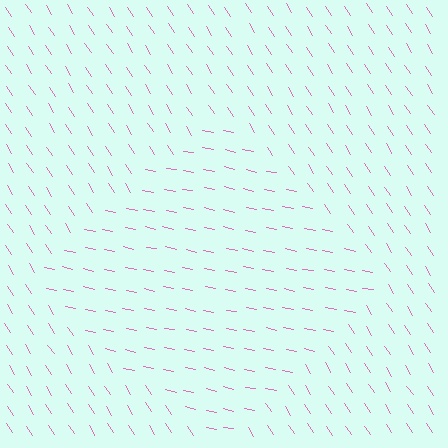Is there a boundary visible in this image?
Yes, there is a texture boundary formed by a change in line orientation.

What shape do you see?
I see a diamond.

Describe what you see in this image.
The image is filled with small pink line segments. A diamond region in the image has lines oriented differently from the surrounding lines, creating a visible texture boundary.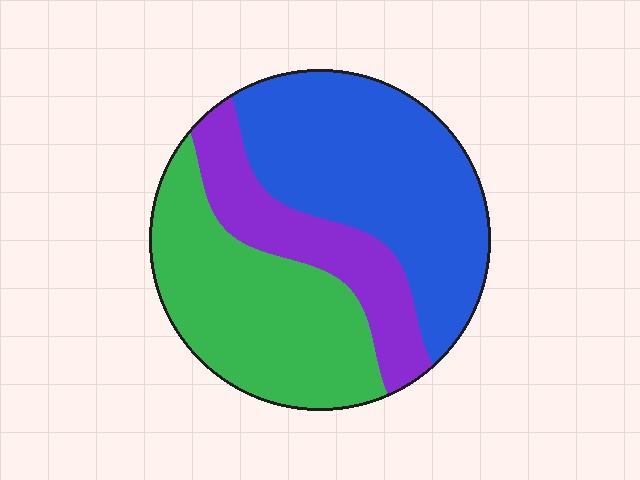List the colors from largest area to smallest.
From largest to smallest: blue, green, purple.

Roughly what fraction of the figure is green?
Green covers 36% of the figure.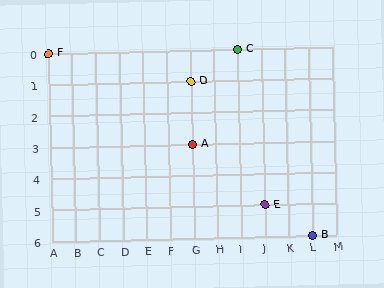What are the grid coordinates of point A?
Point A is at grid coordinates (G, 3).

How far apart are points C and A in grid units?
Points C and A are 2 columns and 3 rows apart (about 3.6 grid units diagonally).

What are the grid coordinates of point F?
Point F is at grid coordinates (A, 0).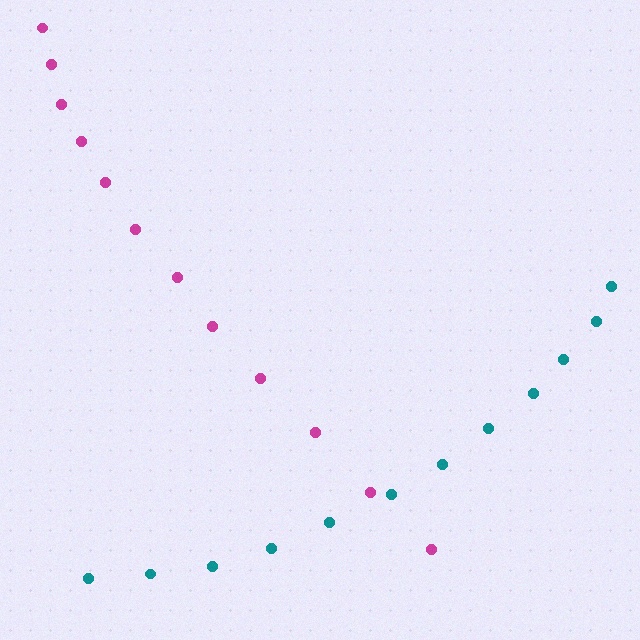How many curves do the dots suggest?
There are 2 distinct paths.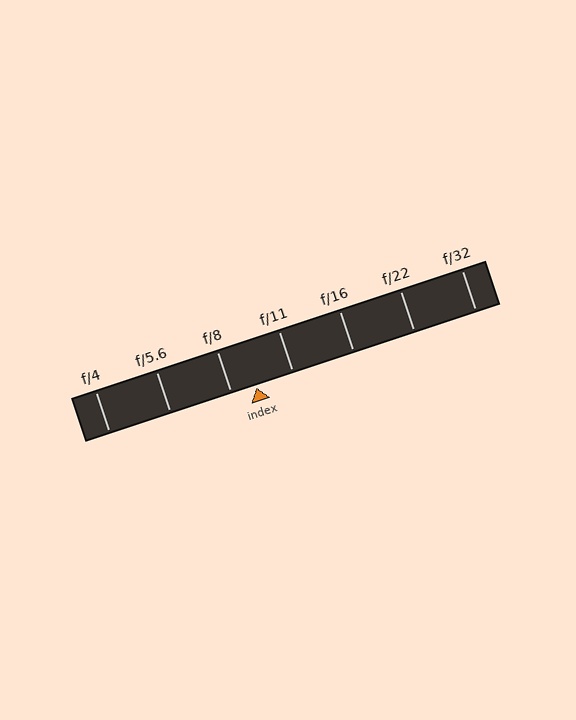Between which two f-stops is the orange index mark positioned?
The index mark is between f/8 and f/11.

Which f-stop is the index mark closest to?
The index mark is closest to f/8.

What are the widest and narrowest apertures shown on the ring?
The widest aperture shown is f/4 and the narrowest is f/32.